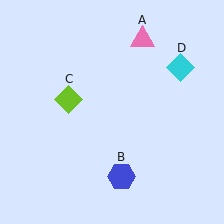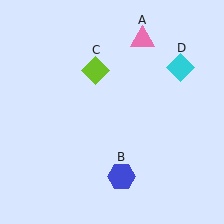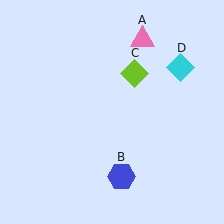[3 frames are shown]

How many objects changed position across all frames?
1 object changed position: lime diamond (object C).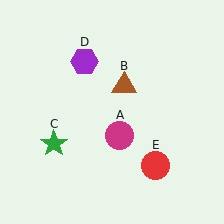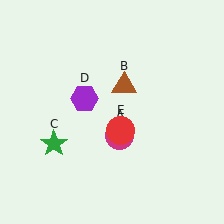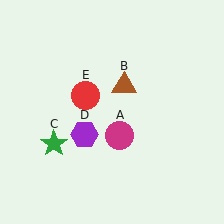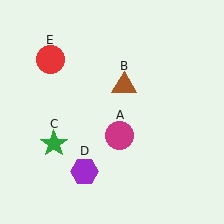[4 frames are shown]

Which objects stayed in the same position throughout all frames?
Magenta circle (object A) and brown triangle (object B) and green star (object C) remained stationary.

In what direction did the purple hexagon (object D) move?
The purple hexagon (object D) moved down.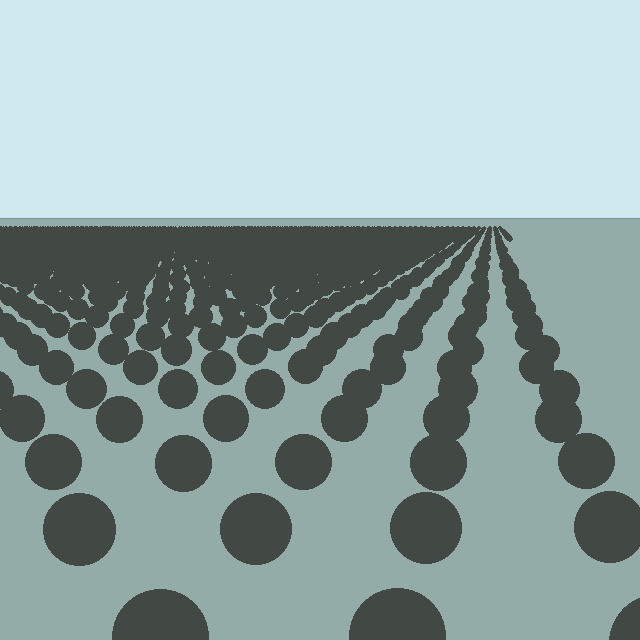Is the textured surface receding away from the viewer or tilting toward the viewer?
The surface is receding away from the viewer. Texture elements get smaller and denser toward the top.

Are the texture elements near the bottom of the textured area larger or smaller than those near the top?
Larger. Near the bottom, elements are closer to the viewer and appear at a bigger on-screen size.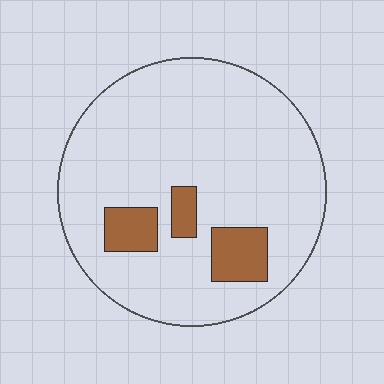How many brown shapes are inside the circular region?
3.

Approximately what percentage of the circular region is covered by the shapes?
Approximately 10%.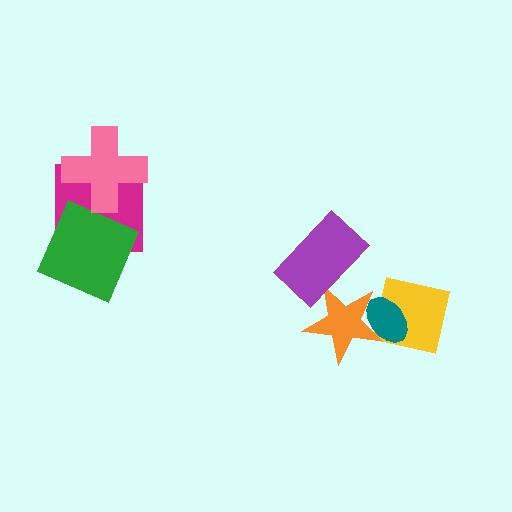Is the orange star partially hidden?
Yes, it is partially covered by another shape.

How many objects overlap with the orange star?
3 objects overlap with the orange star.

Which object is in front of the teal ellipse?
The orange star is in front of the teal ellipse.